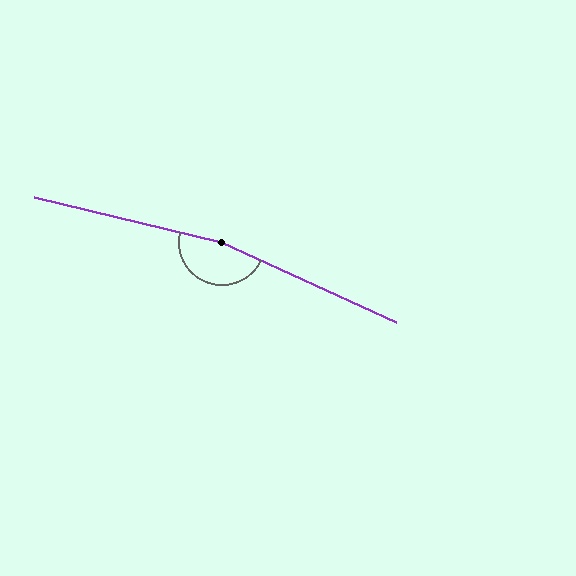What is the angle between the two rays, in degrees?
Approximately 169 degrees.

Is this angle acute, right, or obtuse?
It is obtuse.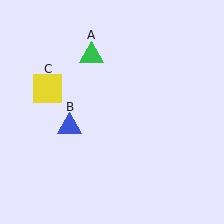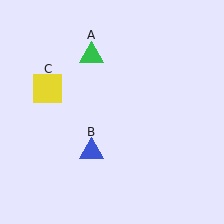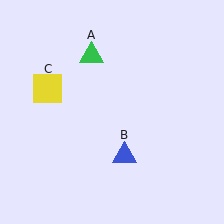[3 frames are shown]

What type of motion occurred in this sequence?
The blue triangle (object B) rotated counterclockwise around the center of the scene.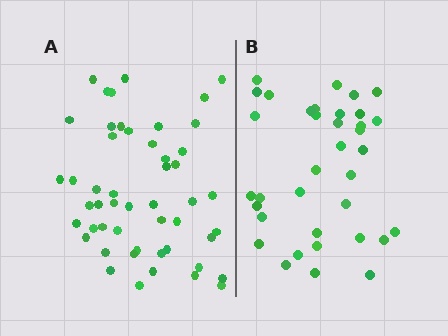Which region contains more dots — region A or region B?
Region A (the left region) has more dots.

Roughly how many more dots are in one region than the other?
Region A has approximately 15 more dots than region B.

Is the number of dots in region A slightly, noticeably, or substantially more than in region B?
Region A has noticeably more, but not dramatically so. The ratio is roughly 1.4 to 1.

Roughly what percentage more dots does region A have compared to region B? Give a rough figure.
About 40% more.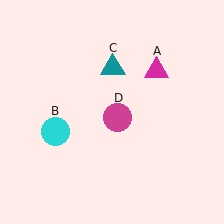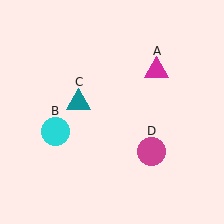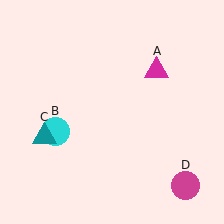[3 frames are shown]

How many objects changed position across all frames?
2 objects changed position: teal triangle (object C), magenta circle (object D).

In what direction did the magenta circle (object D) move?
The magenta circle (object D) moved down and to the right.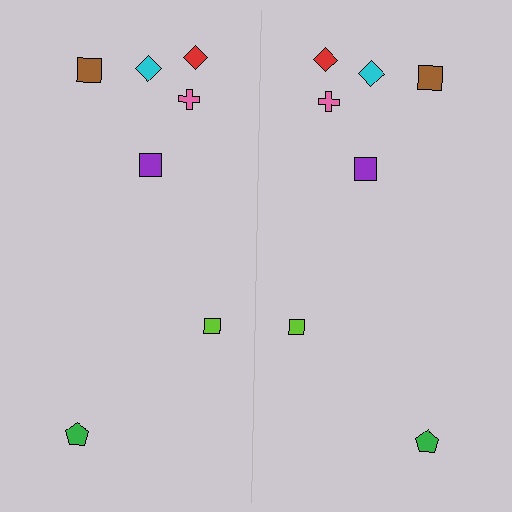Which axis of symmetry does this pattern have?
The pattern has a vertical axis of symmetry running through the center of the image.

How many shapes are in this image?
There are 14 shapes in this image.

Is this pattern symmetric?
Yes, this pattern has bilateral (reflection) symmetry.